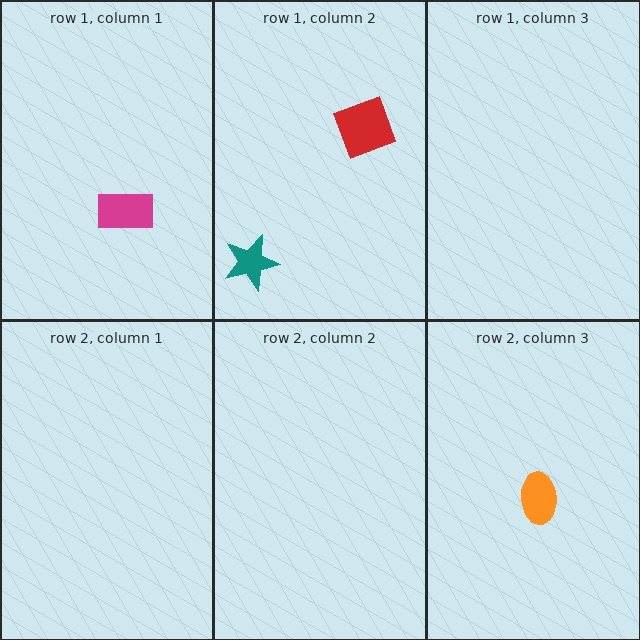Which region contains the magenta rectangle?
The row 1, column 1 region.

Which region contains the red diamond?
The row 1, column 2 region.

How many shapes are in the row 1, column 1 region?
1.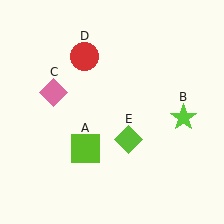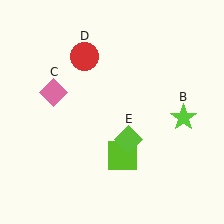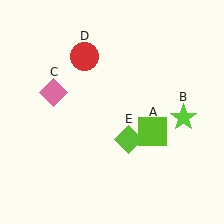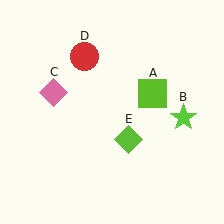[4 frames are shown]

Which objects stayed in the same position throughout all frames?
Lime star (object B) and pink diamond (object C) and red circle (object D) and lime diamond (object E) remained stationary.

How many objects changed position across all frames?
1 object changed position: lime square (object A).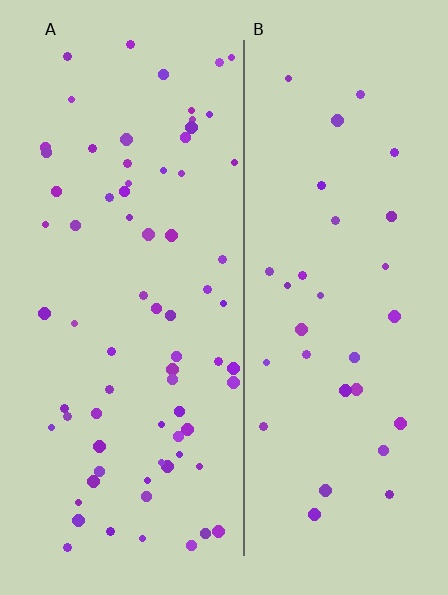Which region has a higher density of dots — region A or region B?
A (the left).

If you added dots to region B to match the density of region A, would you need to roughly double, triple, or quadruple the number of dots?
Approximately double.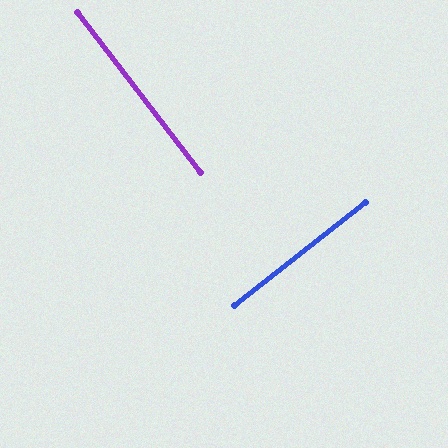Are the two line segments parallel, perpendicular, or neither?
Perpendicular — they meet at approximately 89°.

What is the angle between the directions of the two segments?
Approximately 89 degrees.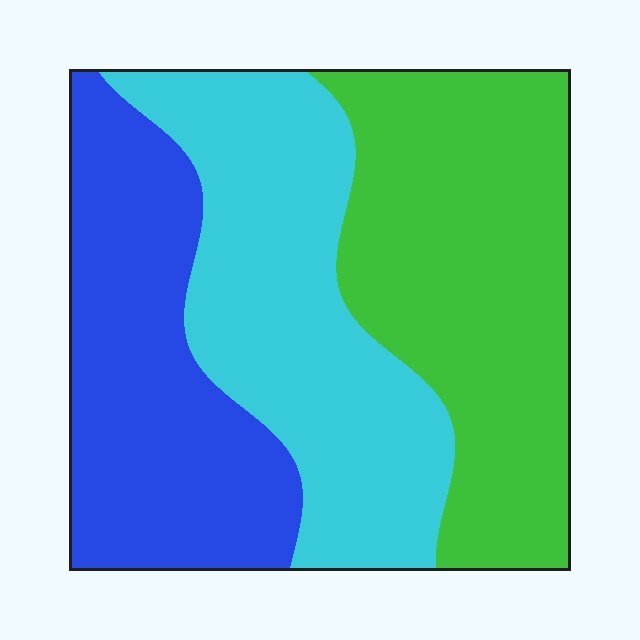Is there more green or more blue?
Green.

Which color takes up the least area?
Blue, at roughly 30%.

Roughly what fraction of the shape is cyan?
Cyan takes up about one third (1/3) of the shape.